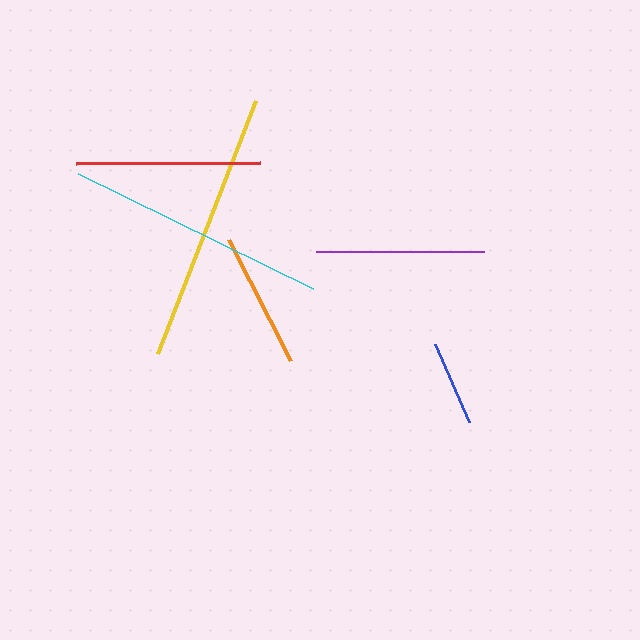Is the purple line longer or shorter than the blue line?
The purple line is longer than the blue line.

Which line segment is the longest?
The yellow line is the longest at approximately 271 pixels.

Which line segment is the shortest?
The blue line is the shortest at approximately 85 pixels.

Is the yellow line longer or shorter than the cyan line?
The yellow line is longer than the cyan line.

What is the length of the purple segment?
The purple segment is approximately 168 pixels long.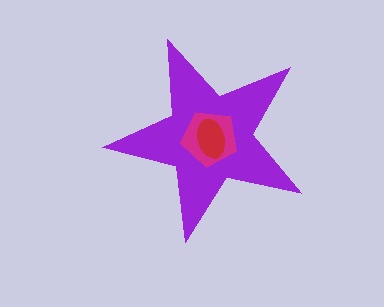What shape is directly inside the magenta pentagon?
The red ellipse.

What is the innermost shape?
The red ellipse.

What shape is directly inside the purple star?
The magenta pentagon.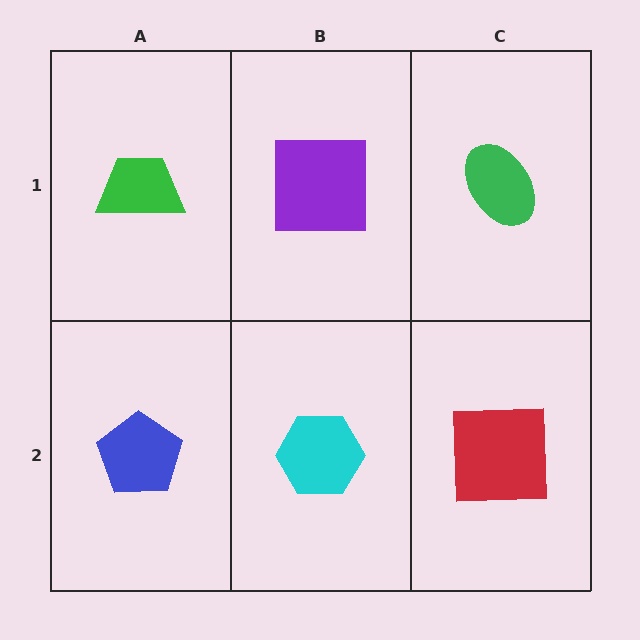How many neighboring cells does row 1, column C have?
2.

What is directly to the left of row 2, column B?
A blue pentagon.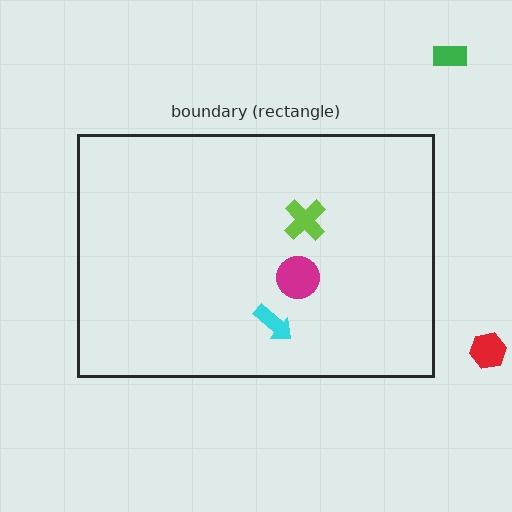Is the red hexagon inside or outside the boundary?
Outside.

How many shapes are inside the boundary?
3 inside, 2 outside.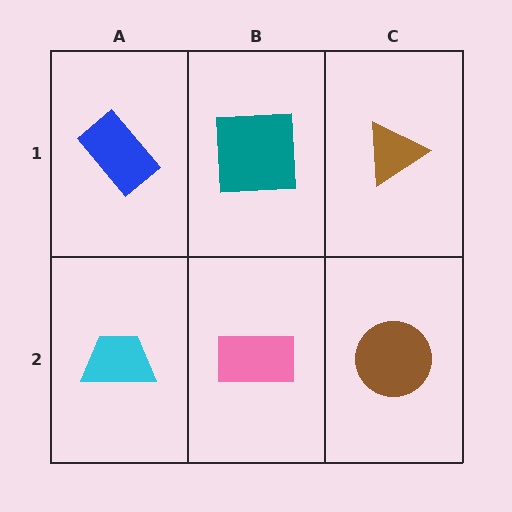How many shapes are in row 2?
3 shapes.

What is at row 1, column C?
A brown triangle.